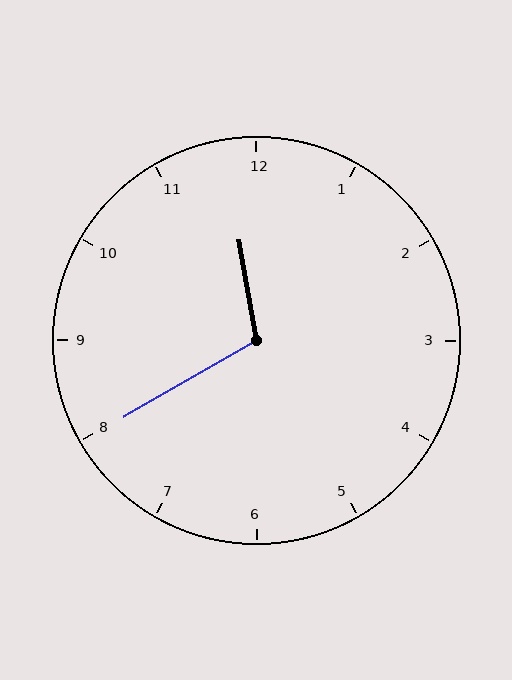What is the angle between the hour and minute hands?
Approximately 110 degrees.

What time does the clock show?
11:40.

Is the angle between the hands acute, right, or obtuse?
It is obtuse.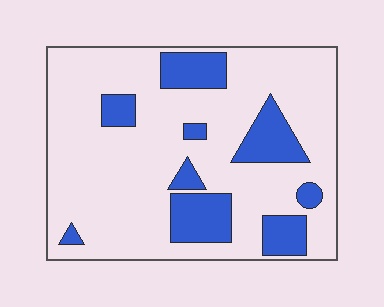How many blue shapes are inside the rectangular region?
9.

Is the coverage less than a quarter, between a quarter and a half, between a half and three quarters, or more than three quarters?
Less than a quarter.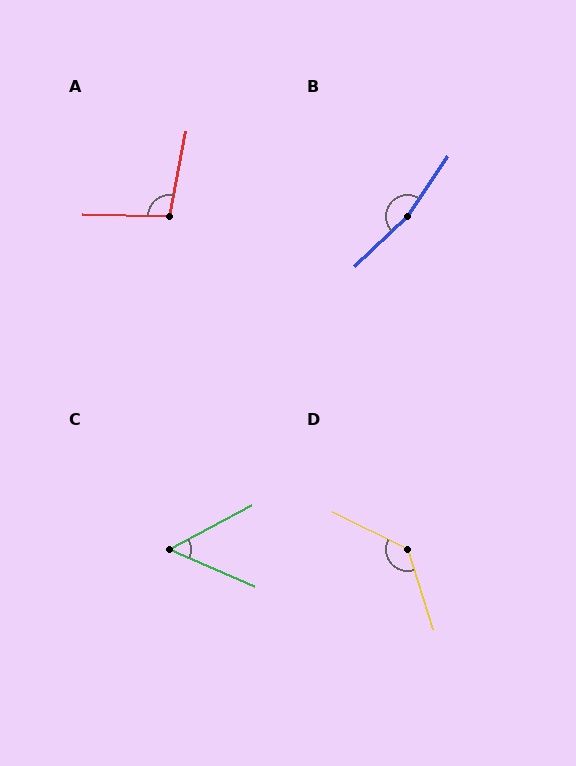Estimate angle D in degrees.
Approximately 134 degrees.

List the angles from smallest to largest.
C (52°), A (100°), D (134°), B (167°).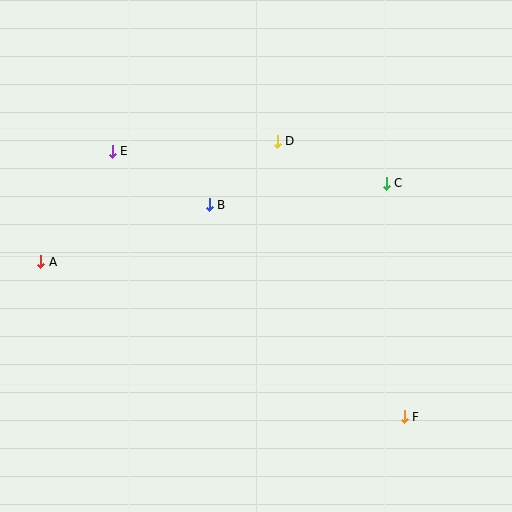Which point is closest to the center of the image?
Point B at (209, 205) is closest to the center.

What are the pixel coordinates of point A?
Point A is at (41, 262).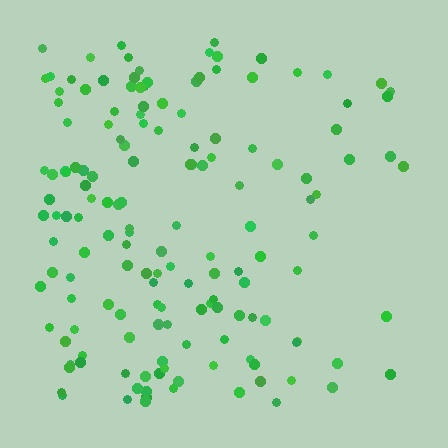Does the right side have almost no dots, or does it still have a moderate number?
Still a moderate number, just noticeably fewer than the left.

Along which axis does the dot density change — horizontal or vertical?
Horizontal.